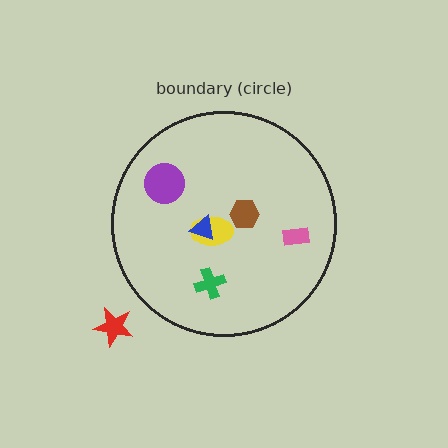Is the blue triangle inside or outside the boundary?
Inside.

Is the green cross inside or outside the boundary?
Inside.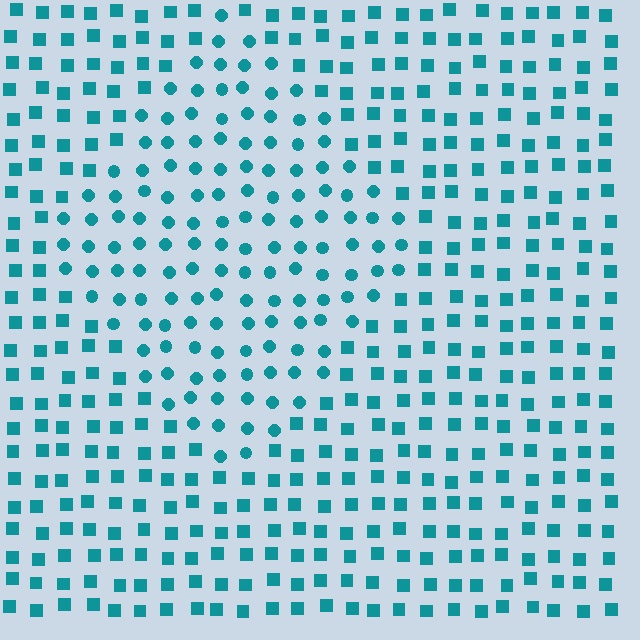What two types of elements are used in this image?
The image uses circles inside the diamond region and squares outside it.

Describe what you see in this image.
The image is filled with small teal elements arranged in a uniform grid. A diamond-shaped region contains circles, while the surrounding area contains squares. The boundary is defined purely by the change in element shape.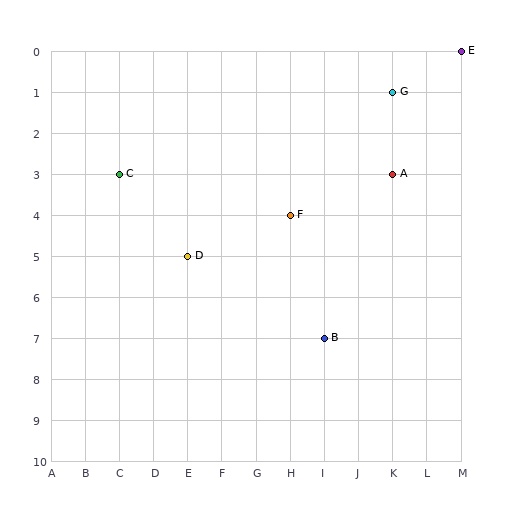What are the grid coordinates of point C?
Point C is at grid coordinates (C, 3).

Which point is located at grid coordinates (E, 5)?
Point D is at (E, 5).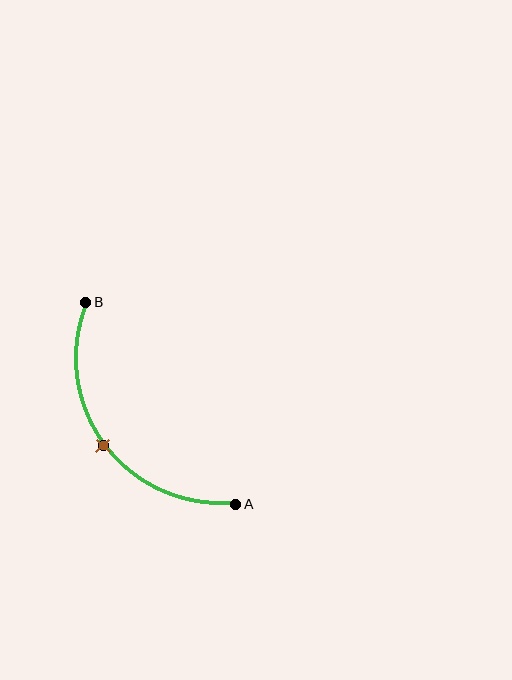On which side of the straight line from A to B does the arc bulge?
The arc bulges below and to the left of the straight line connecting A and B.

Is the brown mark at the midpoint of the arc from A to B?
Yes. The brown mark lies on the arc at equal arc-length from both A and B — it is the arc midpoint.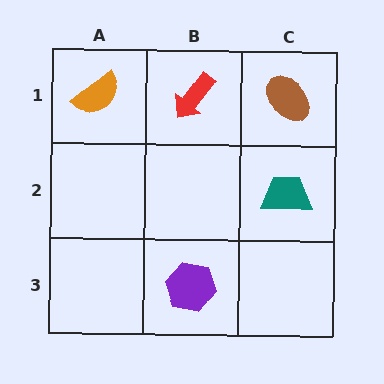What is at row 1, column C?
A brown ellipse.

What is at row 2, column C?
A teal trapezoid.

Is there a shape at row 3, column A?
No, that cell is empty.